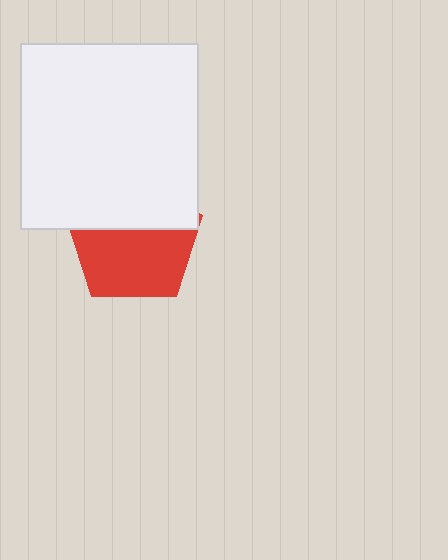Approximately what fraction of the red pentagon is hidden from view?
Roughly 42% of the red pentagon is hidden behind the white rectangle.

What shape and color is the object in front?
The object in front is a white rectangle.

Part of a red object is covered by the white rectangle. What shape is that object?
It is a pentagon.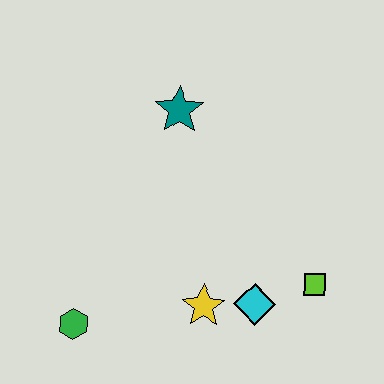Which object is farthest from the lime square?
The green hexagon is farthest from the lime square.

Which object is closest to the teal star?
The yellow star is closest to the teal star.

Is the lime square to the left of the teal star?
No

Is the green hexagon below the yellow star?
Yes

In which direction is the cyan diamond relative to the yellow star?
The cyan diamond is to the right of the yellow star.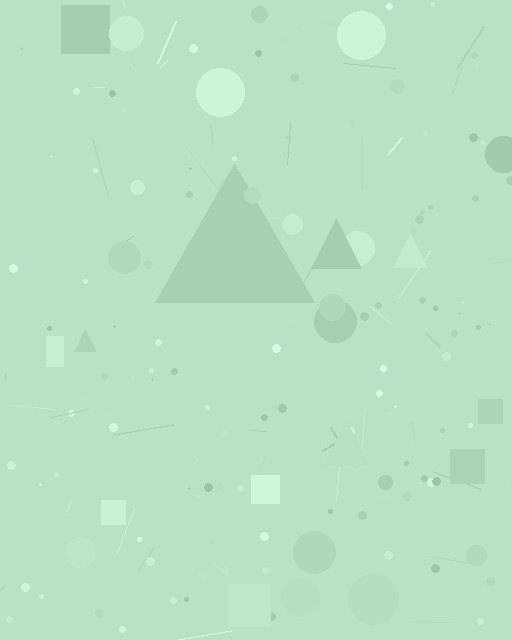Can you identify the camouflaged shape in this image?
The camouflaged shape is a triangle.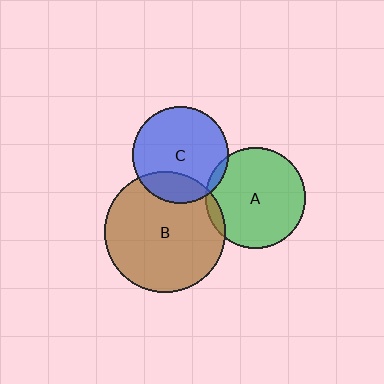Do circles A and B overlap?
Yes.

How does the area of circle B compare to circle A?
Approximately 1.5 times.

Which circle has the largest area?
Circle B (brown).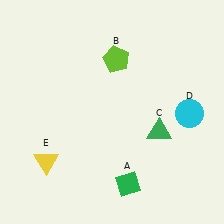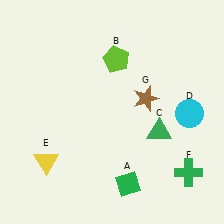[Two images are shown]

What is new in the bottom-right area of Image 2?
A green cross (F) was added in the bottom-right area of Image 2.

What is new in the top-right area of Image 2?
A brown star (G) was added in the top-right area of Image 2.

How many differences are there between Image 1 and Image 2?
There are 2 differences between the two images.